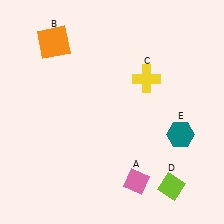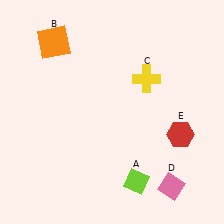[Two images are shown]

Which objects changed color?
A changed from pink to lime. D changed from lime to pink. E changed from teal to red.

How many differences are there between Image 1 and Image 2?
There are 3 differences between the two images.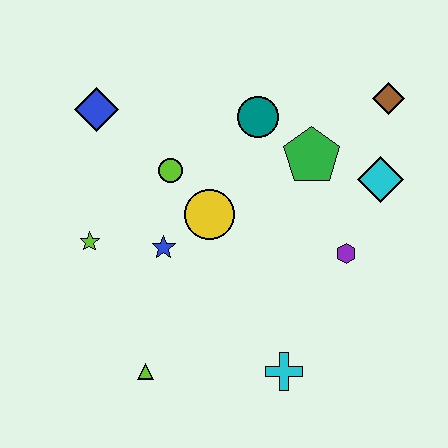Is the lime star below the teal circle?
Yes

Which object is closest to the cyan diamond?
The green pentagon is closest to the cyan diamond.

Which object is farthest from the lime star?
The brown diamond is farthest from the lime star.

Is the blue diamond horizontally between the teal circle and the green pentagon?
No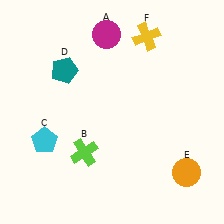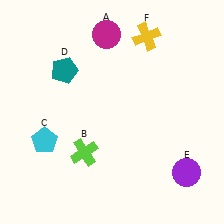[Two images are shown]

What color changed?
The circle (E) changed from orange in Image 1 to purple in Image 2.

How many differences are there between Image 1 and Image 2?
There is 1 difference between the two images.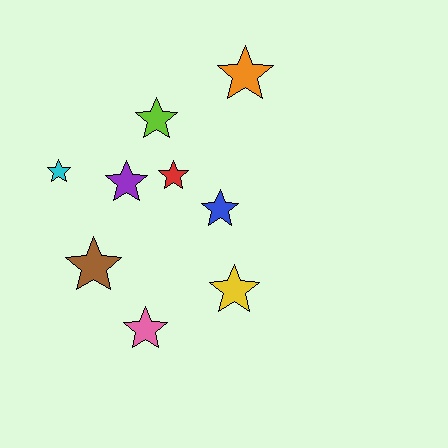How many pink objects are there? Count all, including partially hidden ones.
There is 1 pink object.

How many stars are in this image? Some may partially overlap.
There are 9 stars.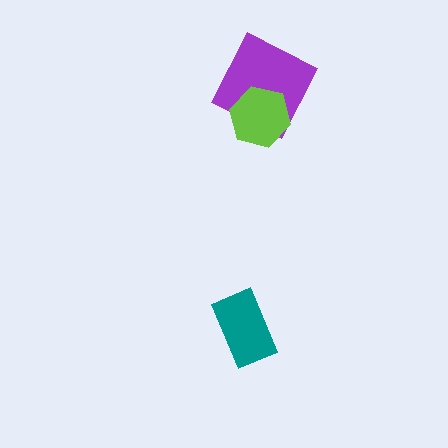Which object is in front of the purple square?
The lime hexagon is in front of the purple square.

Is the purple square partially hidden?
Yes, it is partially covered by another shape.